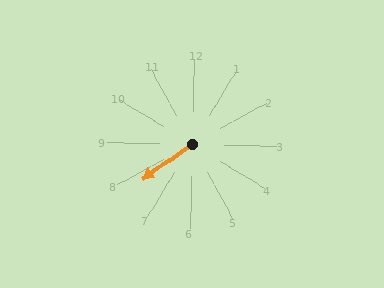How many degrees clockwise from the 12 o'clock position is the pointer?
Approximately 234 degrees.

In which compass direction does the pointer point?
Southwest.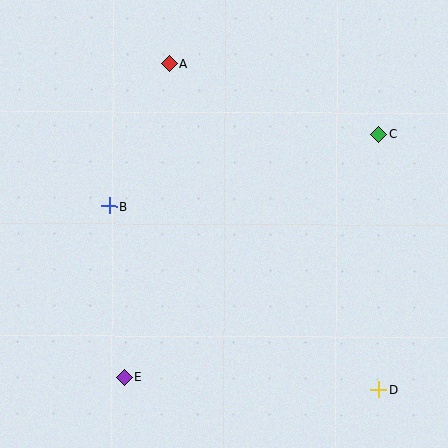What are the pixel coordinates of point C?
Point C is at (379, 134).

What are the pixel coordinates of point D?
Point D is at (379, 390).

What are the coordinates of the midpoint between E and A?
The midpoint between E and A is at (147, 220).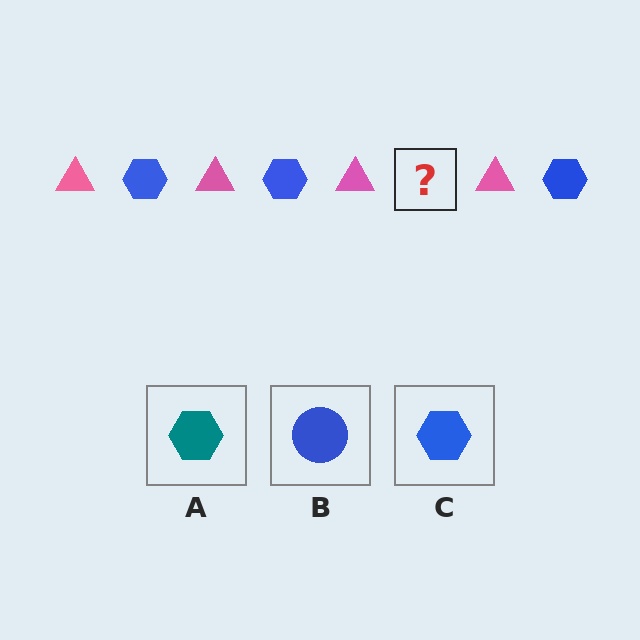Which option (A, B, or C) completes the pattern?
C.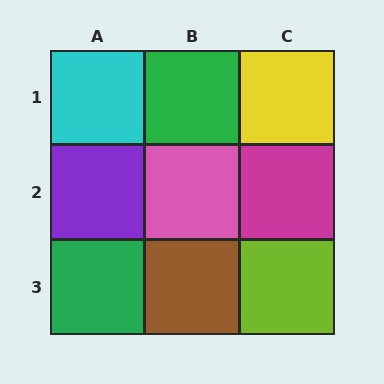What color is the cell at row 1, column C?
Yellow.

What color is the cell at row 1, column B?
Green.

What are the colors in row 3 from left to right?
Green, brown, lime.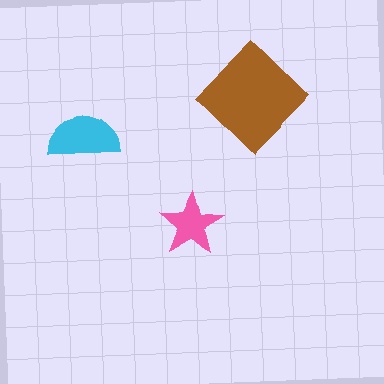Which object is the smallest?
The pink star.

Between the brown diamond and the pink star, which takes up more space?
The brown diamond.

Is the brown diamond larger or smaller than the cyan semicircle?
Larger.